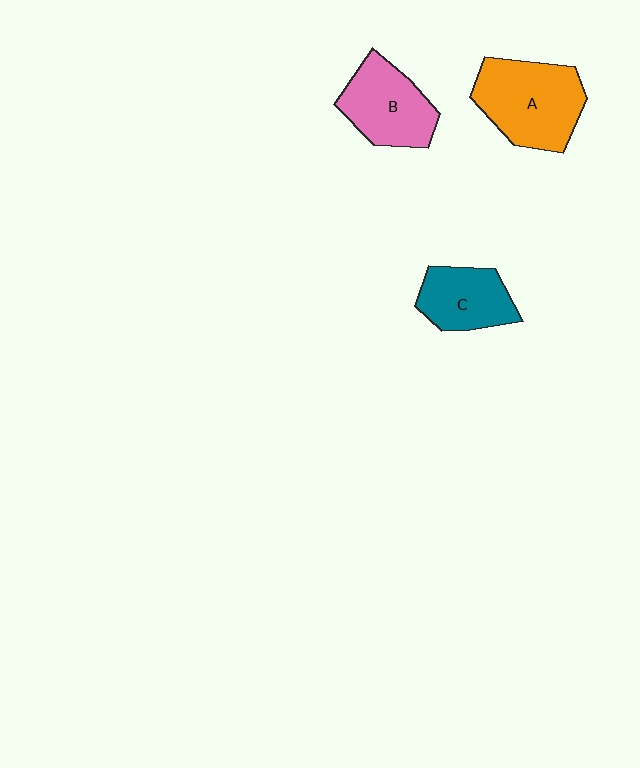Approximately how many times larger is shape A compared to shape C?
Approximately 1.5 times.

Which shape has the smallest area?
Shape C (teal).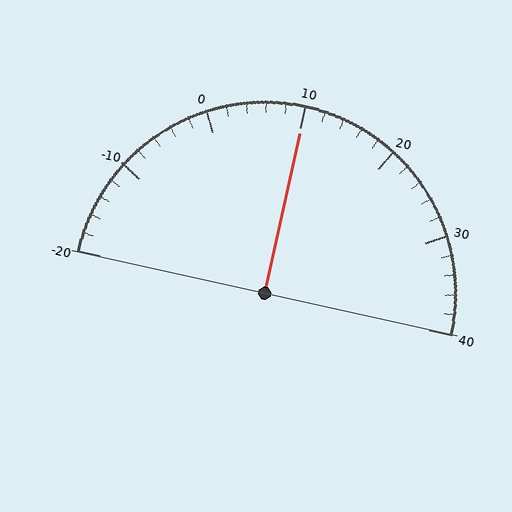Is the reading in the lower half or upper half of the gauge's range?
The reading is in the upper half of the range (-20 to 40).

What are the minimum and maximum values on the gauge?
The gauge ranges from -20 to 40.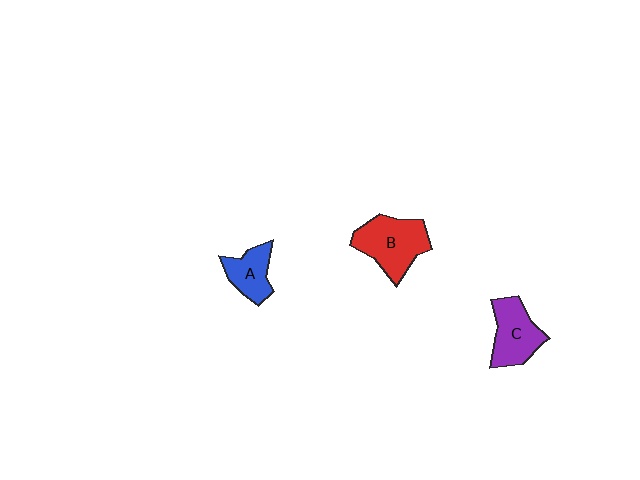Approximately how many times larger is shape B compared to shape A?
Approximately 1.7 times.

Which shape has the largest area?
Shape B (red).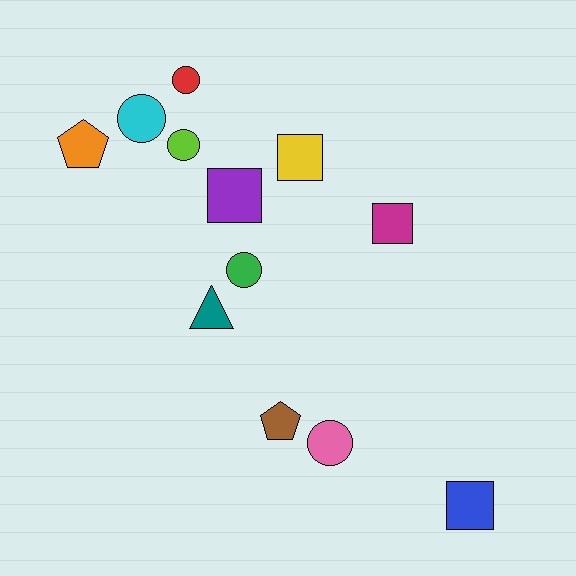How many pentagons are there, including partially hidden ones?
There are 2 pentagons.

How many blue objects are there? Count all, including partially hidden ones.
There is 1 blue object.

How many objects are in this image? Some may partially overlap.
There are 12 objects.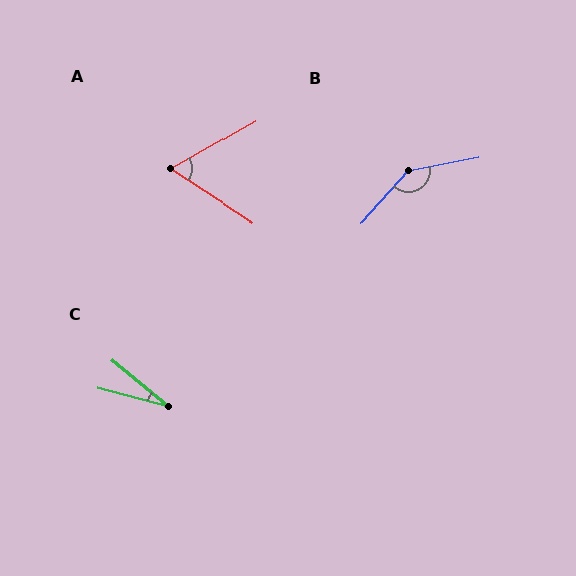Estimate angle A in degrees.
Approximately 63 degrees.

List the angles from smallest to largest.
C (25°), A (63°), B (143°).